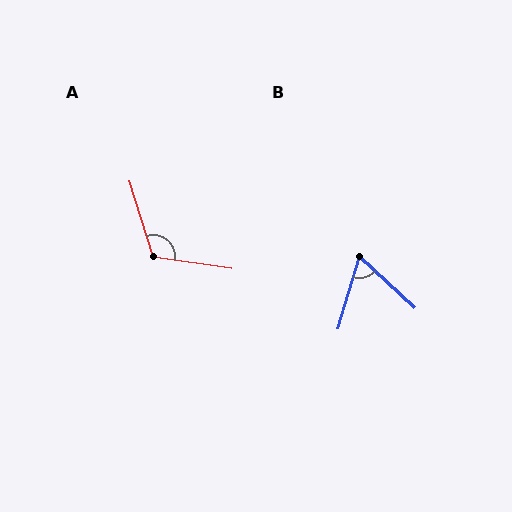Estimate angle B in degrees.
Approximately 64 degrees.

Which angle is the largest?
A, at approximately 115 degrees.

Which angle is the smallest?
B, at approximately 64 degrees.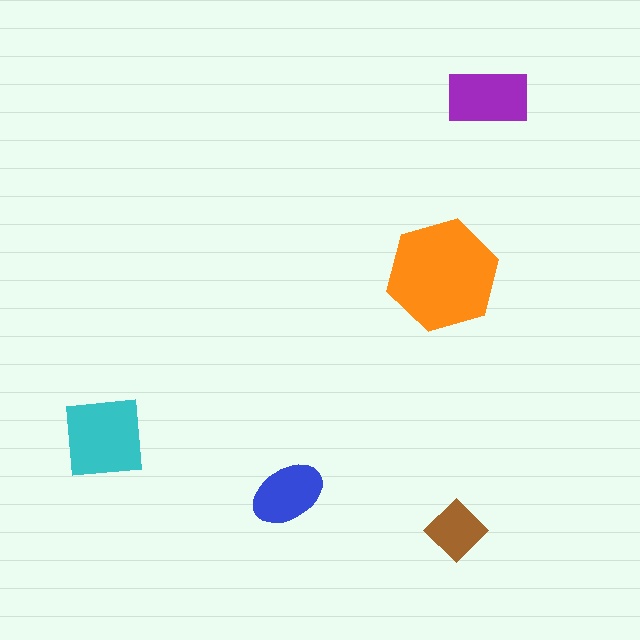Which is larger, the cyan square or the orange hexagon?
The orange hexagon.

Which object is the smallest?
The brown diamond.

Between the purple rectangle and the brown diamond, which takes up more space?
The purple rectangle.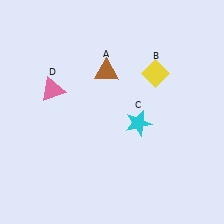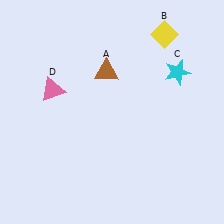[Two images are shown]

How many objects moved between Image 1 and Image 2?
2 objects moved between the two images.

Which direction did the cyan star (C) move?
The cyan star (C) moved up.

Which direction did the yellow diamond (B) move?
The yellow diamond (B) moved up.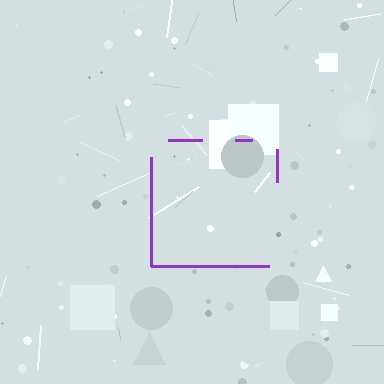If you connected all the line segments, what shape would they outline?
They would outline a square.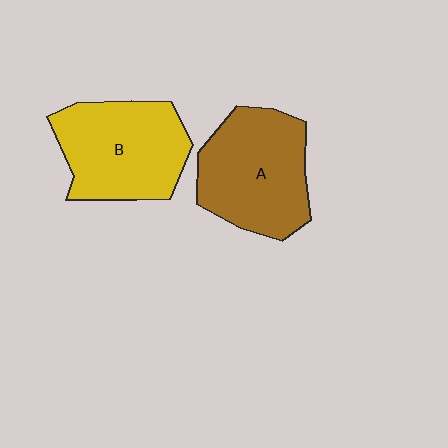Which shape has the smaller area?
Shape B (yellow).